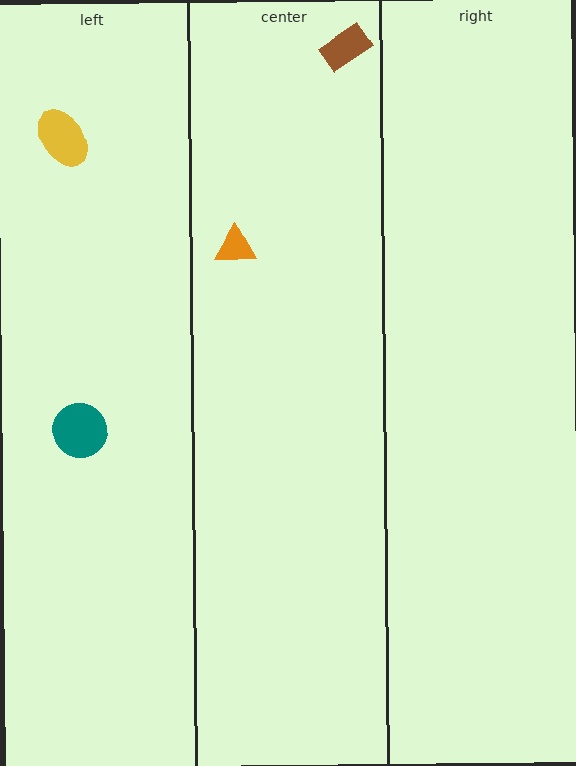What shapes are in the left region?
The yellow ellipse, the teal circle.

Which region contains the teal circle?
The left region.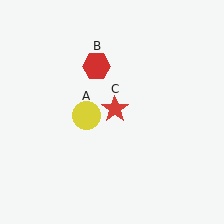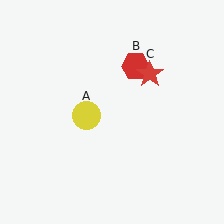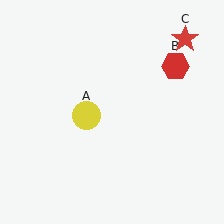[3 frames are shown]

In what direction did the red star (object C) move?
The red star (object C) moved up and to the right.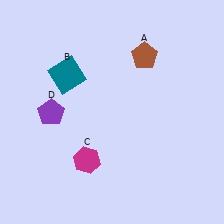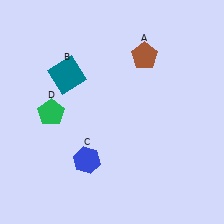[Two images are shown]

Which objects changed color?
C changed from magenta to blue. D changed from purple to green.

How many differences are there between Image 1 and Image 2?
There are 2 differences between the two images.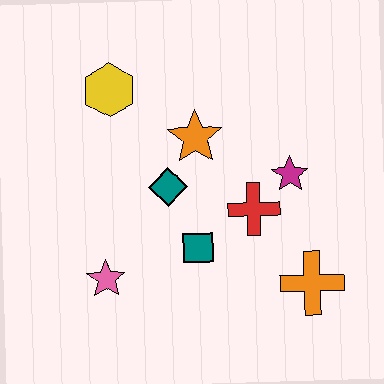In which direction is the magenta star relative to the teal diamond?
The magenta star is to the right of the teal diamond.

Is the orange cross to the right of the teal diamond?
Yes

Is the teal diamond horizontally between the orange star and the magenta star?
No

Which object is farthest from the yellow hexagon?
The orange cross is farthest from the yellow hexagon.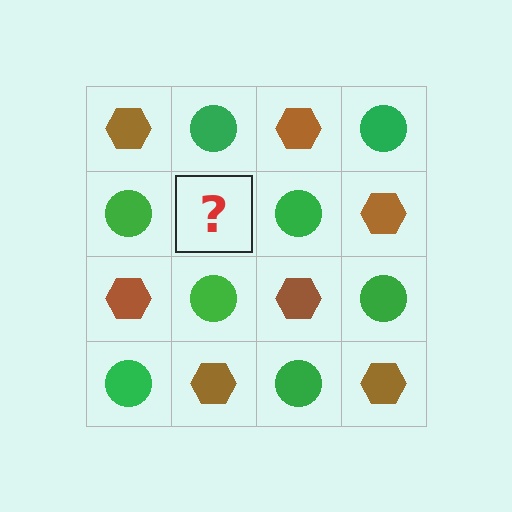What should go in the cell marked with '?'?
The missing cell should contain a brown hexagon.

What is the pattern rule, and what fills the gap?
The rule is that it alternates brown hexagon and green circle in a checkerboard pattern. The gap should be filled with a brown hexagon.